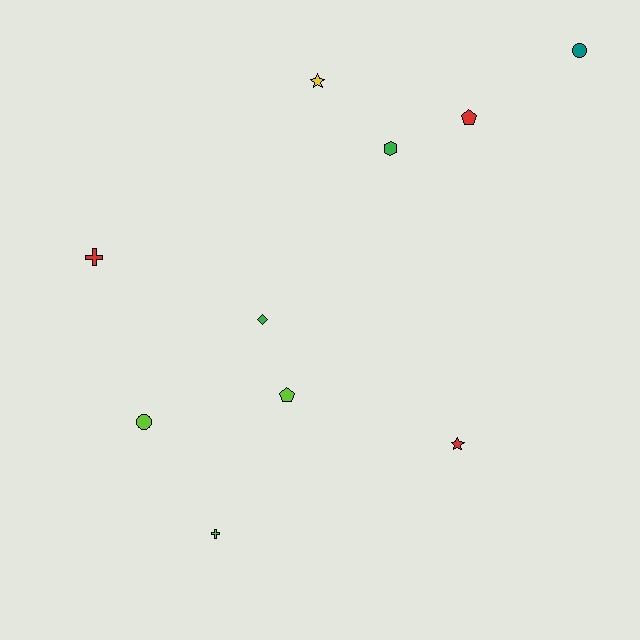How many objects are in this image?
There are 10 objects.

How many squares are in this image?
There are no squares.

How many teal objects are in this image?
There is 1 teal object.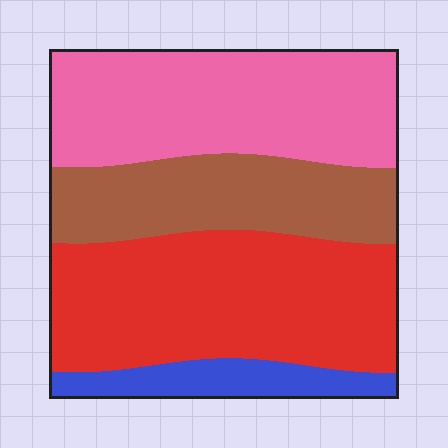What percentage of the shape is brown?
Brown covers roughly 20% of the shape.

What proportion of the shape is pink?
Pink takes up about one third (1/3) of the shape.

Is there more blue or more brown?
Brown.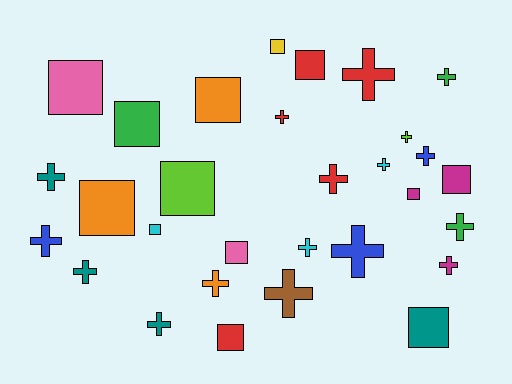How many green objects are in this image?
There are 3 green objects.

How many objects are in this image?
There are 30 objects.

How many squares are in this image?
There are 13 squares.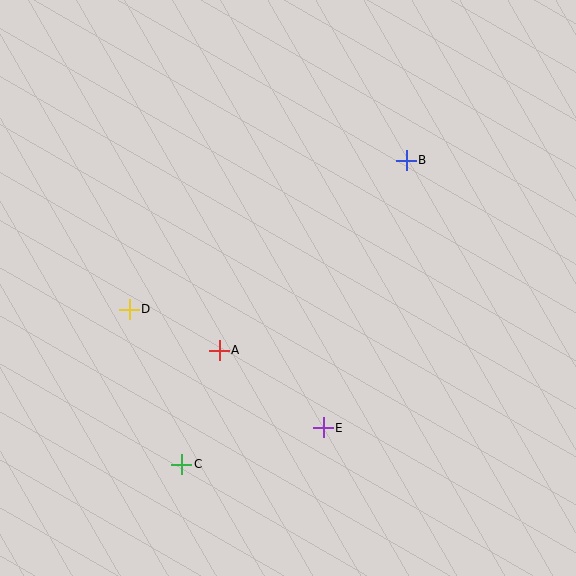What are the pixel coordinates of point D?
Point D is at (129, 309).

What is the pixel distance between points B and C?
The distance between B and C is 378 pixels.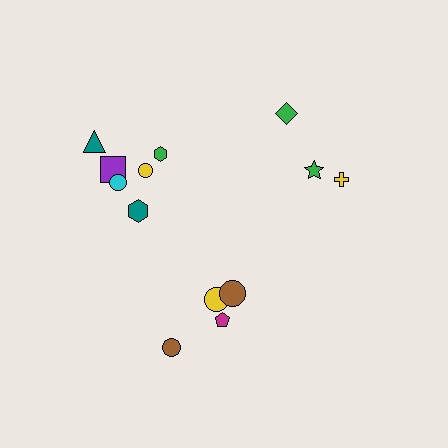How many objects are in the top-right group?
There are 3 objects.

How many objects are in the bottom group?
There are 4 objects.